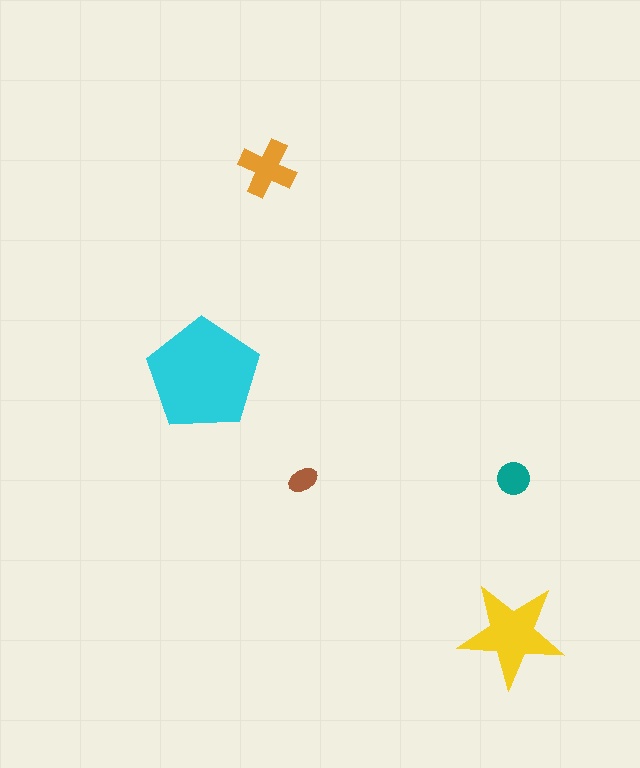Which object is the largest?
The cyan pentagon.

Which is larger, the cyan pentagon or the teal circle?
The cyan pentagon.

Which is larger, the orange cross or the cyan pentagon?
The cyan pentagon.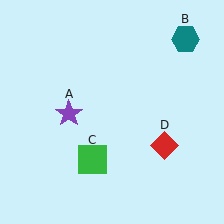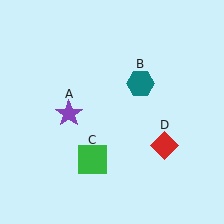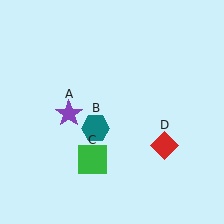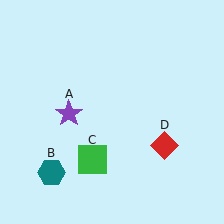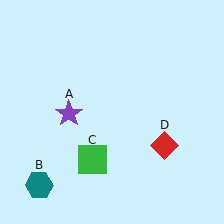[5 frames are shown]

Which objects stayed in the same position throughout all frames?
Purple star (object A) and green square (object C) and red diamond (object D) remained stationary.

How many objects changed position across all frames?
1 object changed position: teal hexagon (object B).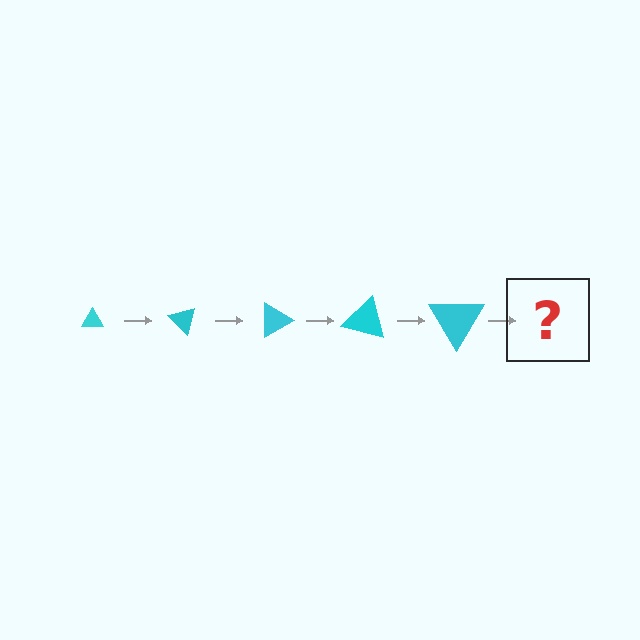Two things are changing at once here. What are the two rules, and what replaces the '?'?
The two rules are that the triangle grows larger each step and it rotates 45 degrees each step. The '?' should be a triangle, larger than the previous one and rotated 225 degrees from the start.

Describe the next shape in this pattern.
It should be a triangle, larger than the previous one and rotated 225 degrees from the start.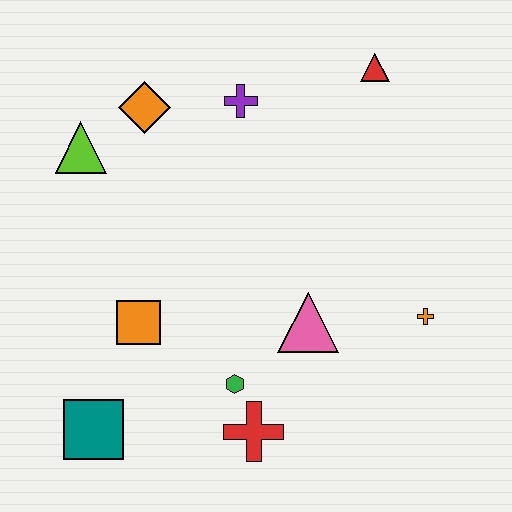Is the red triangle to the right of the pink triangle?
Yes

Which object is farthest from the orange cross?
The lime triangle is farthest from the orange cross.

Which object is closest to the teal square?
The orange square is closest to the teal square.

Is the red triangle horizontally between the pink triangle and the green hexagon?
No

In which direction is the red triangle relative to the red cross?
The red triangle is above the red cross.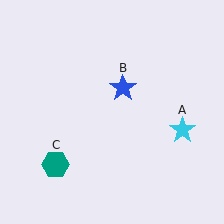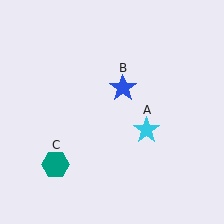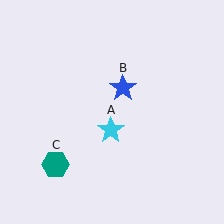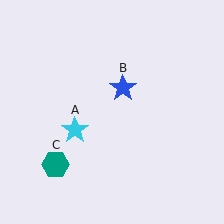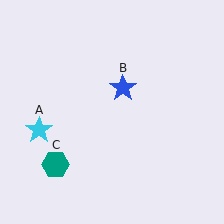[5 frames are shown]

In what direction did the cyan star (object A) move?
The cyan star (object A) moved left.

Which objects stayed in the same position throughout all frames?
Blue star (object B) and teal hexagon (object C) remained stationary.